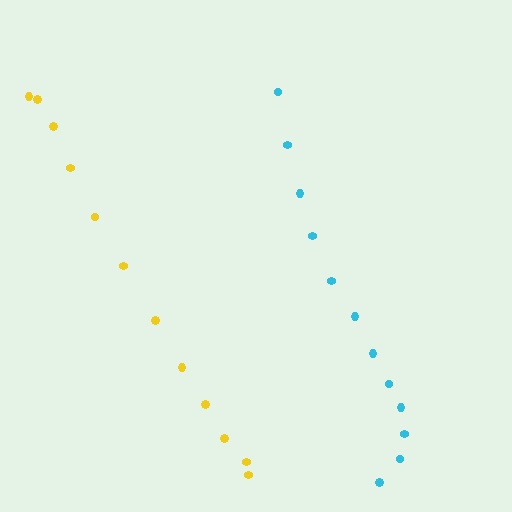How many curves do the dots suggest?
There are 2 distinct paths.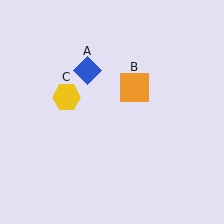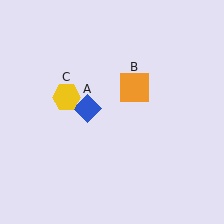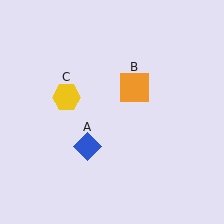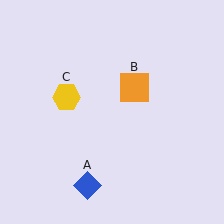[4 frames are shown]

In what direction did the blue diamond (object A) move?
The blue diamond (object A) moved down.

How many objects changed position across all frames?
1 object changed position: blue diamond (object A).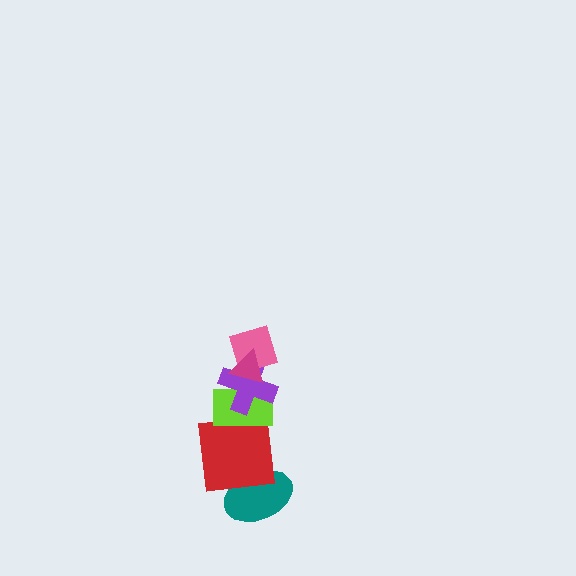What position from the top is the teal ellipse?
The teal ellipse is 6th from the top.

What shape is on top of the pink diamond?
The magenta triangle is on top of the pink diamond.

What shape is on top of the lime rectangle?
The purple cross is on top of the lime rectangle.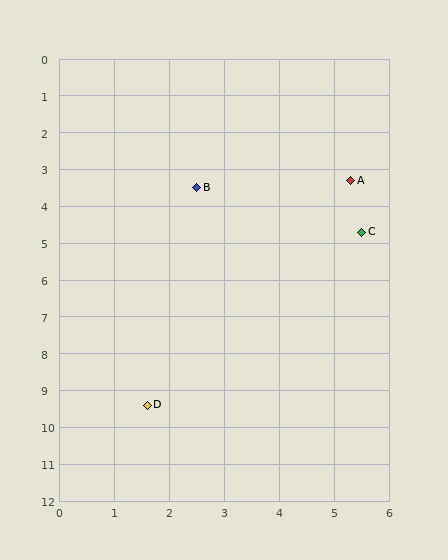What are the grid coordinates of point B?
Point B is at approximately (2.5, 3.5).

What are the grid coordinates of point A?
Point A is at approximately (5.3, 3.3).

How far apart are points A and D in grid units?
Points A and D are about 7.1 grid units apart.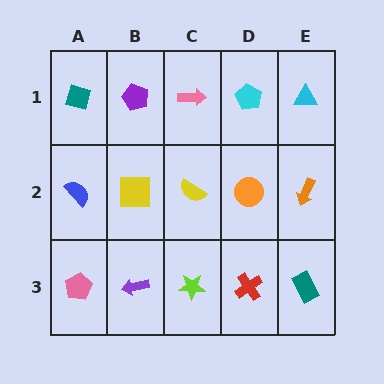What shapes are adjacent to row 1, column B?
A yellow square (row 2, column B), a teal diamond (row 1, column A), a pink arrow (row 1, column C).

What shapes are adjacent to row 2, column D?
A cyan pentagon (row 1, column D), a red cross (row 3, column D), a yellow semicircle (row 2, column C), an orange arrow (row 2, column E).